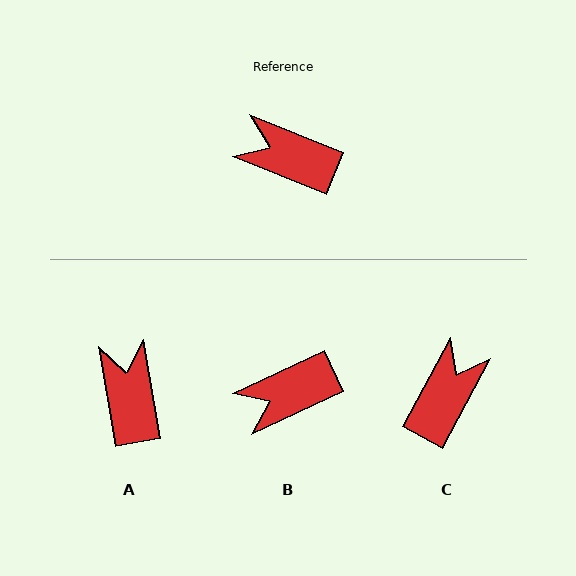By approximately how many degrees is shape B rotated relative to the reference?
Approximately 47 degrees counter-clockwise.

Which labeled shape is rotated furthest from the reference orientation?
C, about 96 degrees away.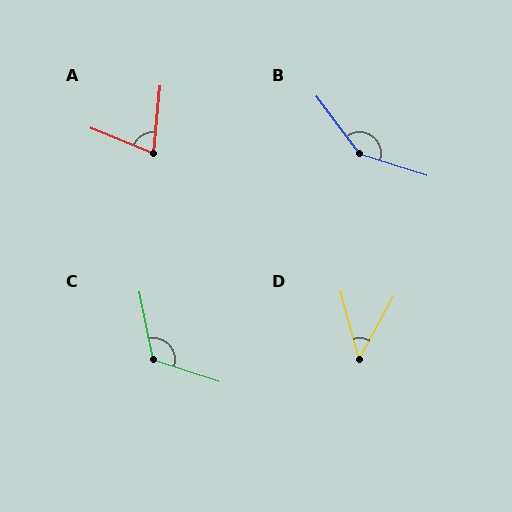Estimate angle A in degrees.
Approximately 74 degrees.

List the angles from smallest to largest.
D (45°), A (74°), C (119°), B (145°).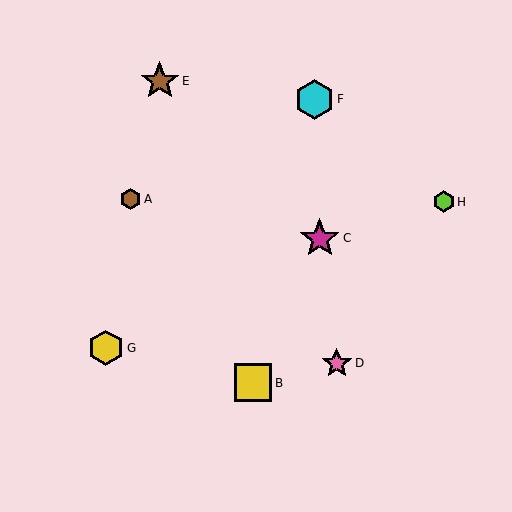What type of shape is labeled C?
Shape C is a magenta star.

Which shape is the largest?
The magenta star (labeled C) is the largest.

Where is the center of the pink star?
The center of the pink star is at (337, 363).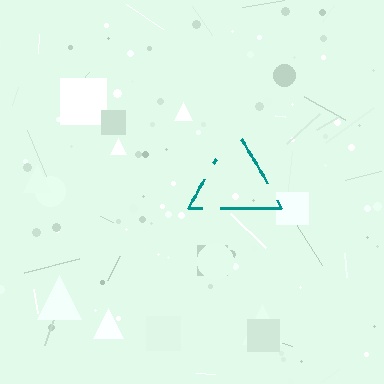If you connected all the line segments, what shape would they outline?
They would outline a triangle.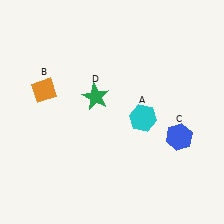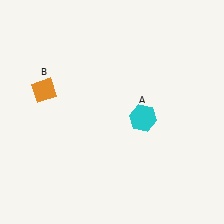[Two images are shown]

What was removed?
The blue hexagon (C), the green star (D) were removed in Image 2.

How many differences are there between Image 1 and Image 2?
There are 2 differences between the two images.